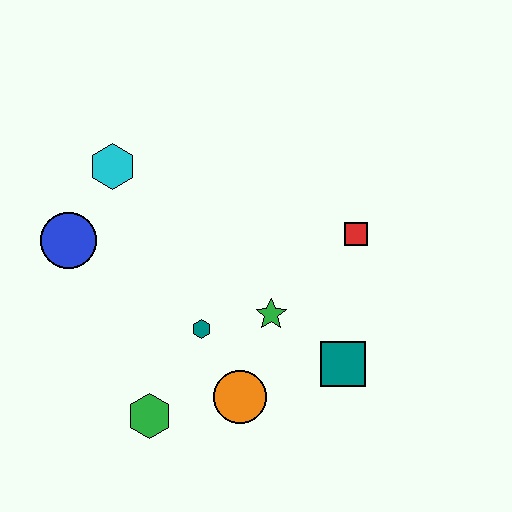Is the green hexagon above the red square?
No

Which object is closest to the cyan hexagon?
The blue circle is closest to the cyan hexagon.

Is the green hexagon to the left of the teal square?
Yes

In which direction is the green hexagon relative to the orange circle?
The green hexagon is to the left of the orange circle.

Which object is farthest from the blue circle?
The teal square is farthest from the blue circle.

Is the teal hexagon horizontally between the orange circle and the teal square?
No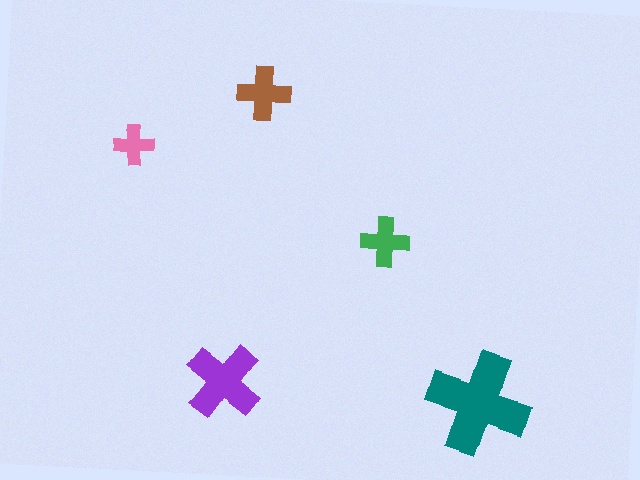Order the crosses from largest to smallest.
the teal one, the purple one, the brown one, the green one, the pink one.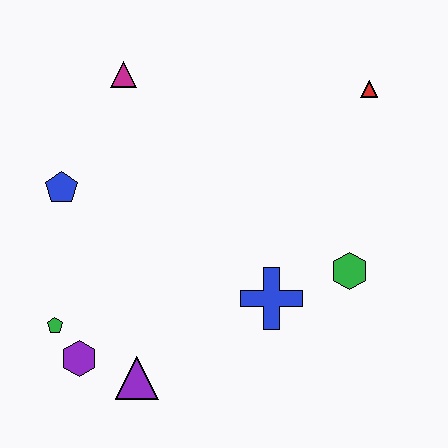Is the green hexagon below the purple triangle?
No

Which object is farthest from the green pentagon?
The red triangle is farthest from the green pentagon.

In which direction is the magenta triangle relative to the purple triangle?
The magenta triangle is above the purple triangle.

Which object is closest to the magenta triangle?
The blue pentagon is closest to the magenta triangle.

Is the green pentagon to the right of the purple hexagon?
No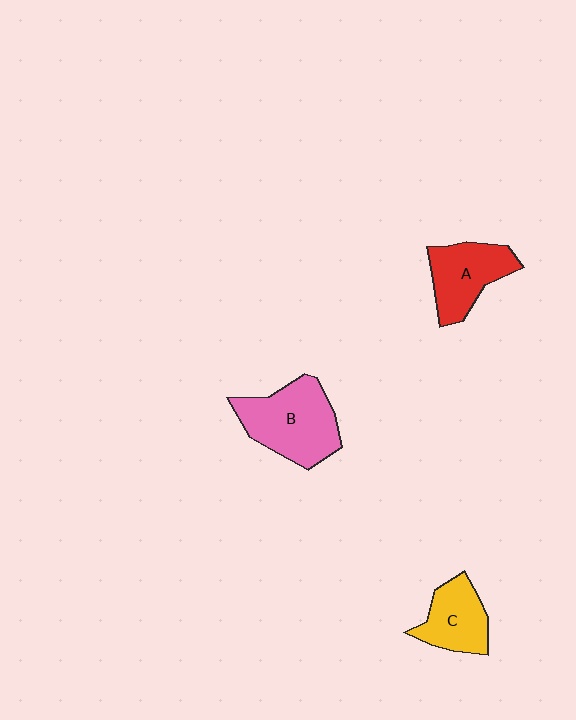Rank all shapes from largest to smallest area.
From largest to smallest: B (pink), A (red), C (yellow).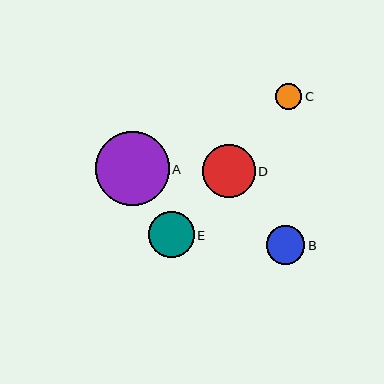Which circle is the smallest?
Circle C is the smallest with a size of approximately 26 pixels.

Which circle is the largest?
Circle A is the largest with a size of approximately 74 pixels.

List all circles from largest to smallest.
From largest to smallest: A, D, E, B, C.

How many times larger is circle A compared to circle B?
Circle A is approximately 1.9 times the size of circle B.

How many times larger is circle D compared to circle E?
Circle D is approximately 1.1 times the size of circle E.